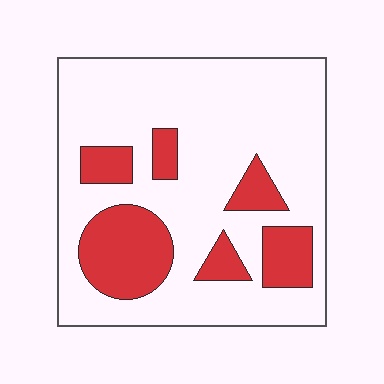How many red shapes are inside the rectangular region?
6.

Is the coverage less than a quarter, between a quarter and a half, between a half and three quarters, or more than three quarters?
Less than a quarter.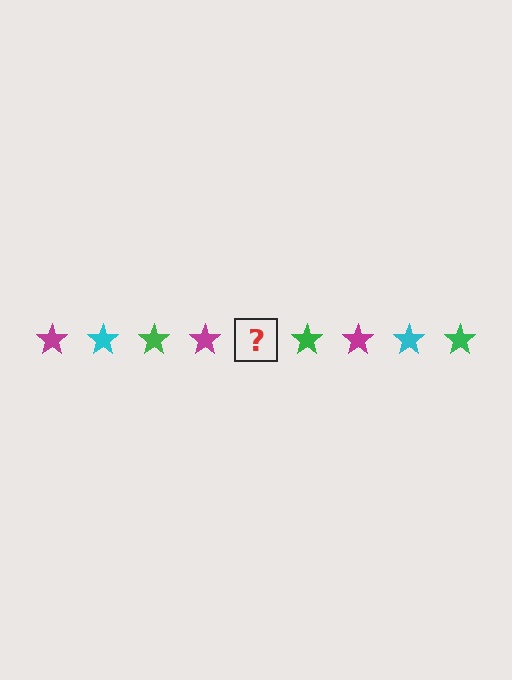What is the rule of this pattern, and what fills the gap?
The rule is that the pattern cycles through magenta, cyan, green stars. The gap should be filled with a cyan star.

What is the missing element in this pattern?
The missing element is a cyan star.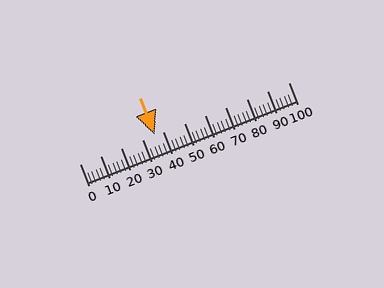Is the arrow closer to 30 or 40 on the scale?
The arrow is closer to 40.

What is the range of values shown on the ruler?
The ruler shows values from 0 to 100.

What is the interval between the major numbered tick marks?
The major tick marks are spaced 10 units apart.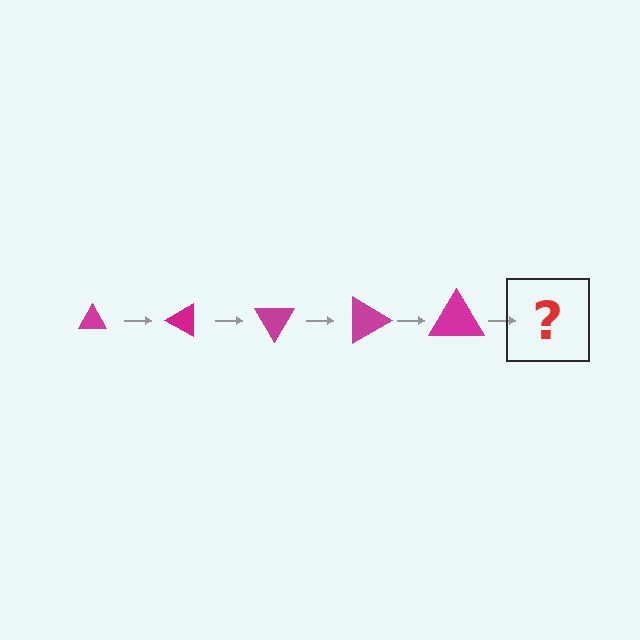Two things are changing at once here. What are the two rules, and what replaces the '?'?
The two rules are that the triangle grows larger each step and it rotates 30 degrees each step. The '?' should be a triangle, larger than the previous one and rotated 150 degrees from the start.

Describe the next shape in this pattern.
It should be a triangle, larger than the previous one and rotated 150 degrees from the start.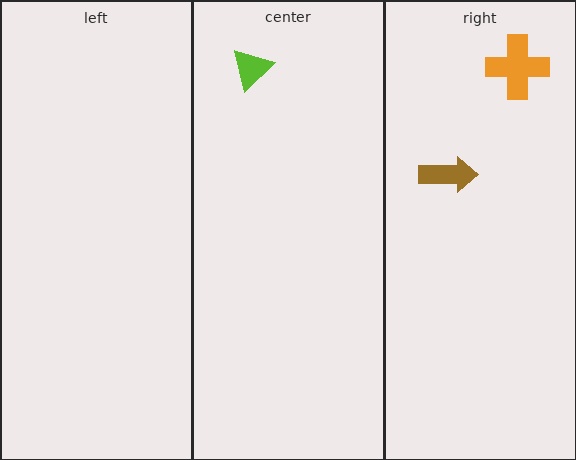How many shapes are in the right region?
2.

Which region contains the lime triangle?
The center region.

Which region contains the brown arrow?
The right region.